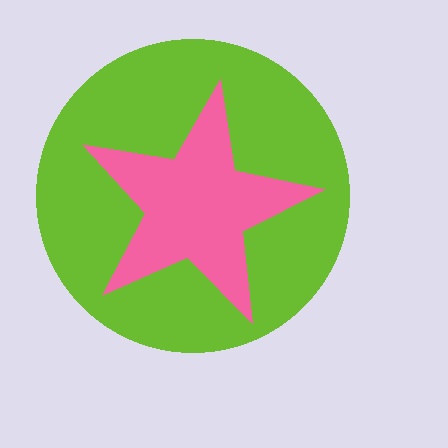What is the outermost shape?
The lime circle.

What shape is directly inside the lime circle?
The pink star.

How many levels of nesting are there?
2.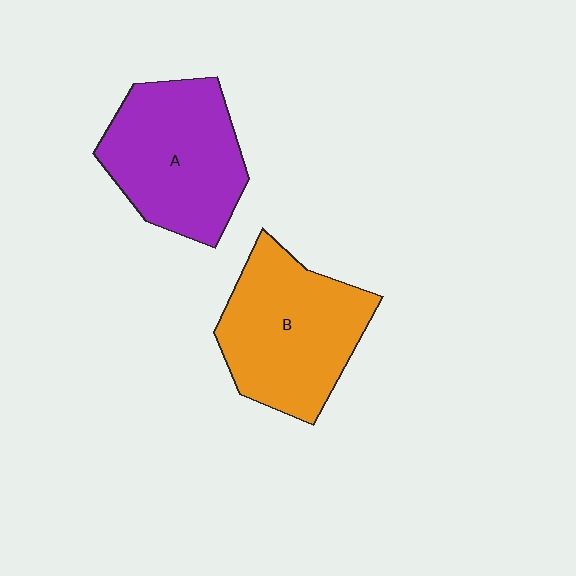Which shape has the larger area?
Shape B (orange).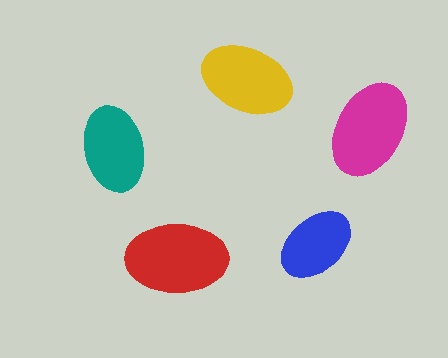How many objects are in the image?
There are 5 objects in the image.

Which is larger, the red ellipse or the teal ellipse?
The red one.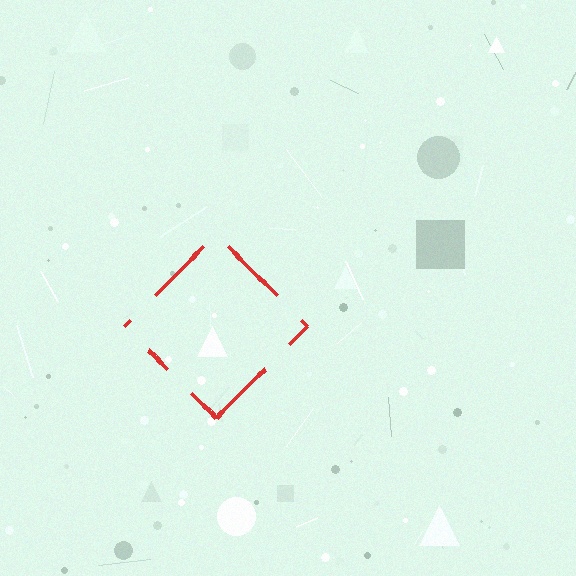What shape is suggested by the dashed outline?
The dashed outline suggests a diamond.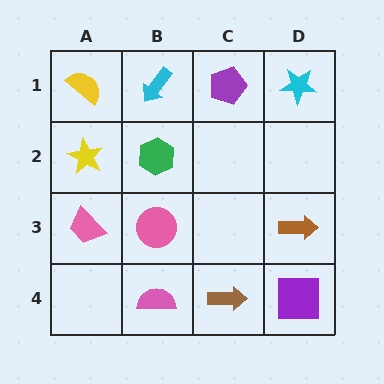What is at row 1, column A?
A yellow semicircle.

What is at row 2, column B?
A green hexagon.